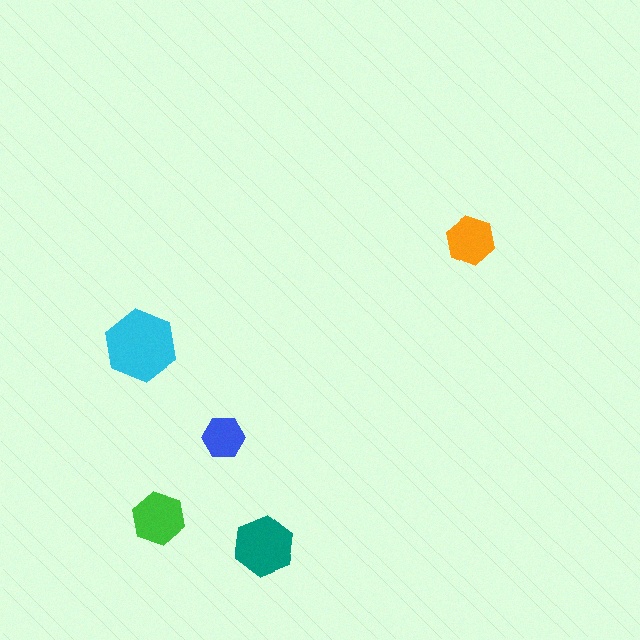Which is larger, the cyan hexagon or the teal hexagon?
The cyan one.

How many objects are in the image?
There are 5 objects in the image.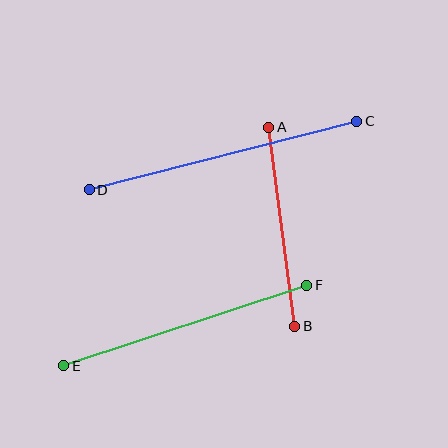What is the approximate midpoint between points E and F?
The midpoint is at approximately (185, 325) pixels.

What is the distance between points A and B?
The distance is approximately 201 pixels.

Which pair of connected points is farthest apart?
Points C and D are farthest apart.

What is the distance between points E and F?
The distance is approximately 256 pixels.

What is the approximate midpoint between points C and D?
The midpoint is at approximately (223, 155) pixels.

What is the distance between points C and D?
The distance is approximately 277 pixels.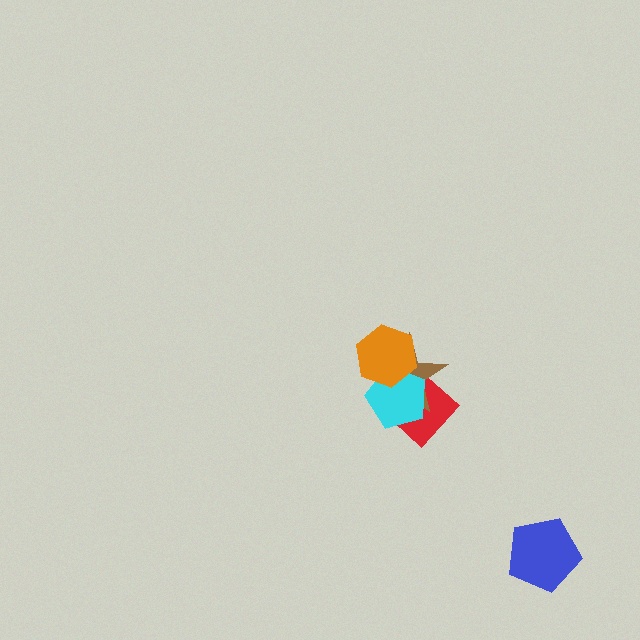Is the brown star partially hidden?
Yes, it is partially covered by another shape.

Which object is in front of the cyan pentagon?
The orange hexagon is in front of the cyan pentagon.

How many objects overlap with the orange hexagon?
3 objects overlap with the orange hexagon.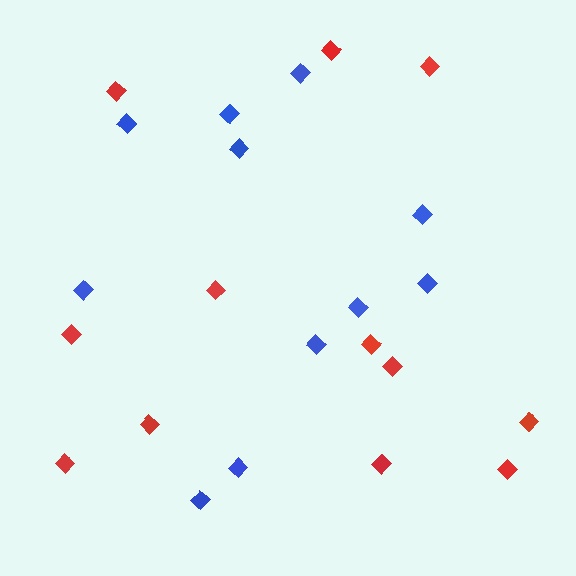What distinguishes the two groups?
There are 2 groups: one group of blue diamonds (11) and one group of red diamonds (12).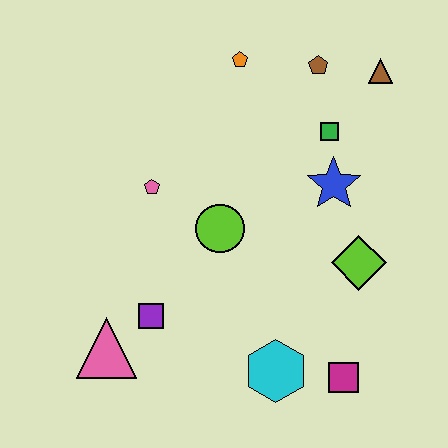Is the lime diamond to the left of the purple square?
No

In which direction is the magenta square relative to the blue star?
The magenta square is below the blue star.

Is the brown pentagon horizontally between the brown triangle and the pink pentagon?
Yes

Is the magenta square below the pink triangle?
Yes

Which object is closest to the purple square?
The pink triangle is closest to the purple square.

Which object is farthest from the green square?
The pink triangle is farthest from the green square.